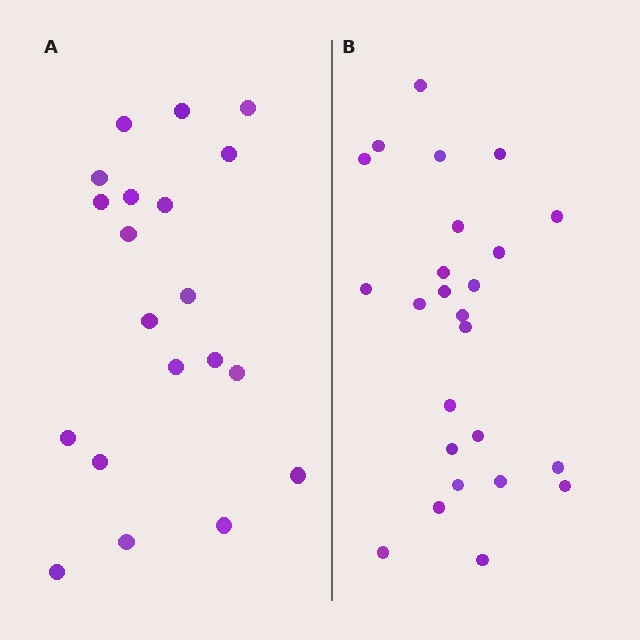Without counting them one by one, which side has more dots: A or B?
Region B (the right region) has more dots.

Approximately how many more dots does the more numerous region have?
Region B has about 5 more dots than region A.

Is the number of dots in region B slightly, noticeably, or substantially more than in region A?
Region B has noticeably more, but not dramatically so. The ratio is roughly 1.2 to 1.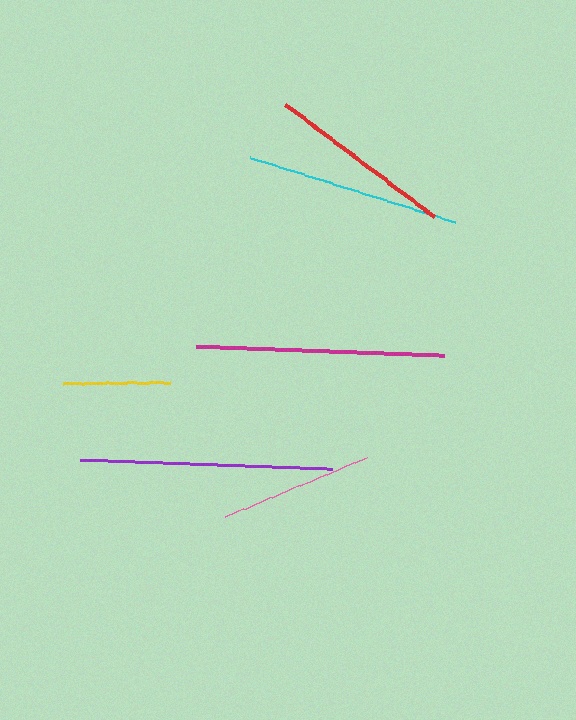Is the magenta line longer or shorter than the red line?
The magenta line is longer than the red line.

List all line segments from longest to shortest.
From longest to shortest: purple, magenta, cyan, red, pink, yellow.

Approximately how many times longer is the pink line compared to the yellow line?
The pink line is approximately 1.4 times the length of the yellow line.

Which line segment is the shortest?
The yellow line is the shortest at approximately 108 pixels.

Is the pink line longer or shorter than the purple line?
The purple line is longer than the pink line.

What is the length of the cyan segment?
The cyan segment is approximately 214 pixels long.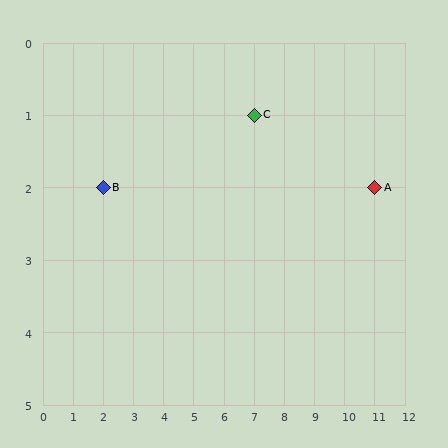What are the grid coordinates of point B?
Point B is at grid coordinates (2, 2).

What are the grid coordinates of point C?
Point C is at grid coordinates (7, 1).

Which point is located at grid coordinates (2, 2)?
Point B is at (2, 2).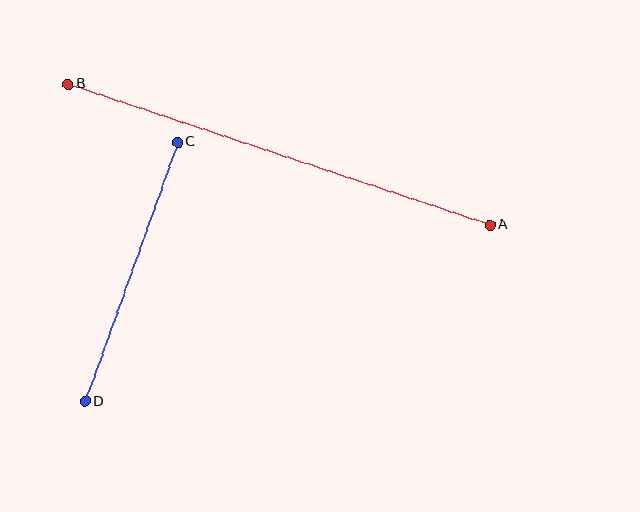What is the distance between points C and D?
The distance is approximately 275 pixels.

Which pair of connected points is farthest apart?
Points A and B are farthest apart.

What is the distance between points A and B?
The distance is approximately 444 pixels.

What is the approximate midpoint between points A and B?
The midpoint is at approximately (279, 155) pixels.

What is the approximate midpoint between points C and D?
The midpoint is at approximately (131, 272) pixels.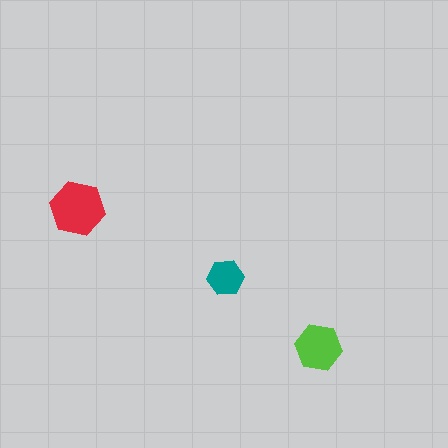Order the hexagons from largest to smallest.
the red one, the lime one, the teal one.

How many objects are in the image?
There are 3 objects in the image.